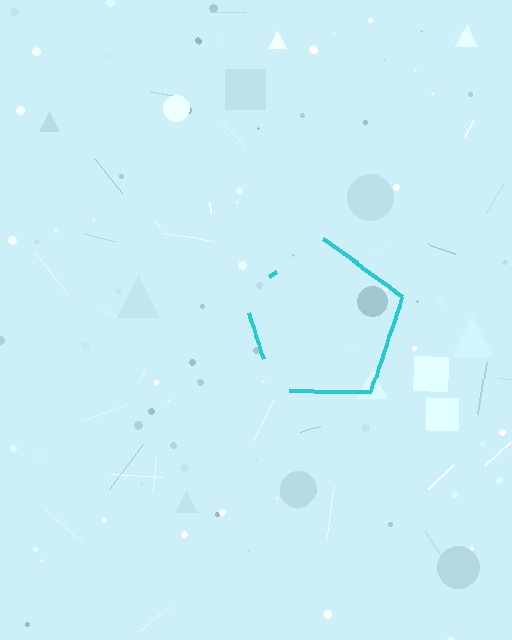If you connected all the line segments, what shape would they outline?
They would outline a pentagon.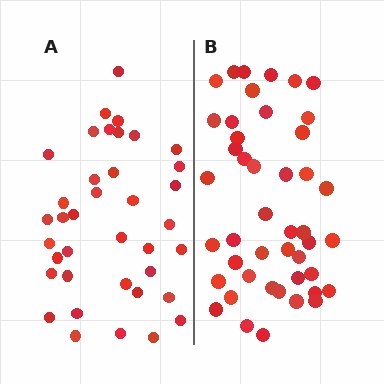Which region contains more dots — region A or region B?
Region B (the right region) has more dots.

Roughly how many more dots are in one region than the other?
Region B has roughly 8 or so more dots than region A.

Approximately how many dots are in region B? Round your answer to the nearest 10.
About 40 dots. (The exact count is 45, which rounds to 40.)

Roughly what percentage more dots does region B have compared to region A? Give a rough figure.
About 20% more.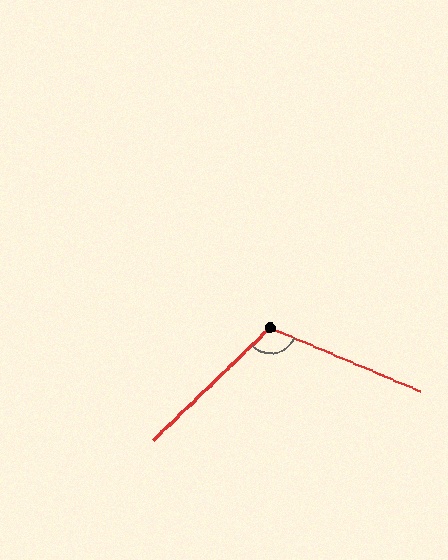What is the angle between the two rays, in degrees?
Approximately 113 degrees.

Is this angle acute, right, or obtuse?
It is obtuse.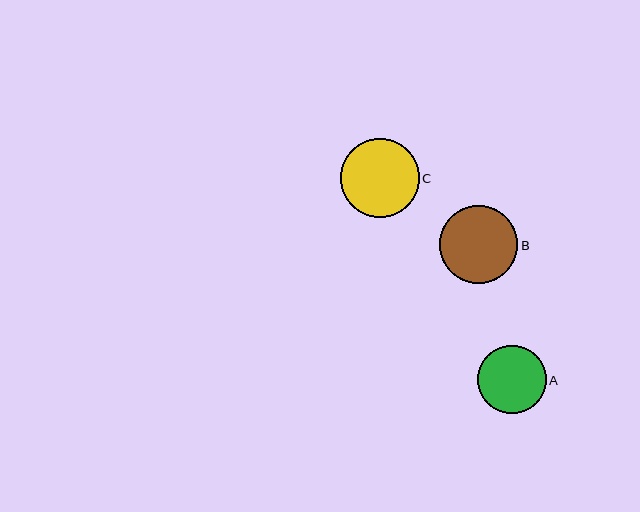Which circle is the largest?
Circle B is the largest with a size of approximately 79 pixels.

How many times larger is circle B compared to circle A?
Circle B is approximately 1.1 times the size of circle A.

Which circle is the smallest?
Circle A is the smallest with a size of approximately 69 pixels.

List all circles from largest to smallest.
From largest to smallest: B, C, A.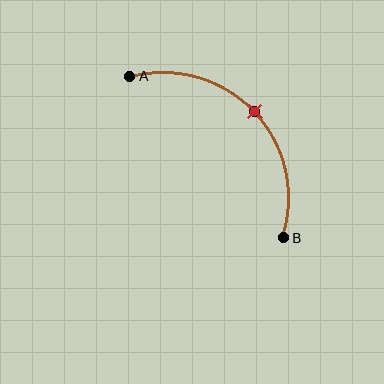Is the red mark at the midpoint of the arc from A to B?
Yes. The red mark lies on the arc at equal arc-length from both A and B — it is the arc midpoint.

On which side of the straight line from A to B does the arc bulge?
The arc bulges above and to the right of the straight line connecting A and B.